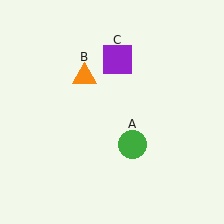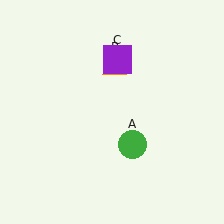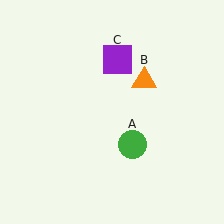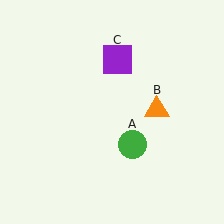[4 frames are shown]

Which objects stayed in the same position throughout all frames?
Green circle (object A) and purple square (object C) remained stationary.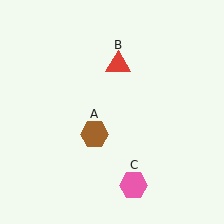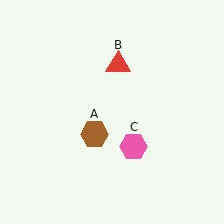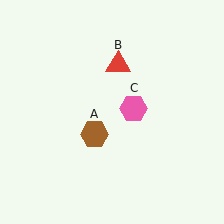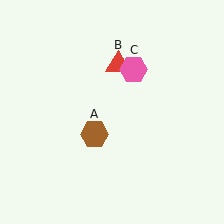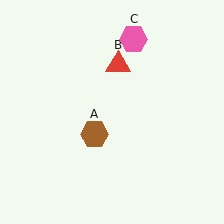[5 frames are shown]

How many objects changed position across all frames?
1 object changed position: pink hexagon (object C).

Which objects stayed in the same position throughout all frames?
Brown hexagon (object A) and red triangle (object B) remained stationary.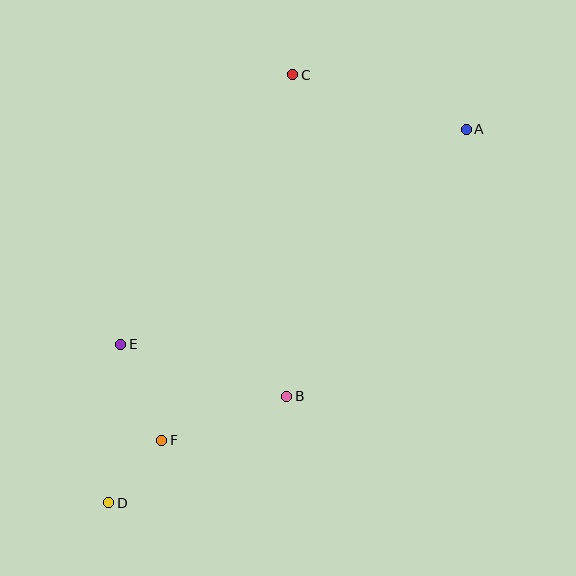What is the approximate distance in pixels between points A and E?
The distance between A and E is approximately 407 pixels.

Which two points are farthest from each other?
Points A and D are farthest from each other.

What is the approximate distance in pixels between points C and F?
The distance between C and F is approximately 388 pixels.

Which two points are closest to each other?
Points D and F are closest to each other.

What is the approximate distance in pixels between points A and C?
The distance between A and C is approximately 182 pixels.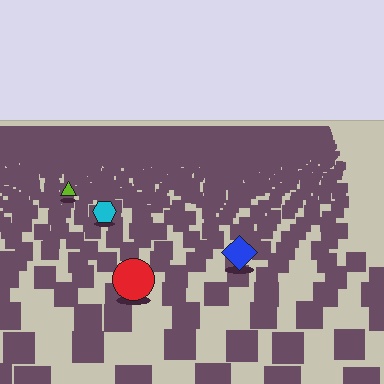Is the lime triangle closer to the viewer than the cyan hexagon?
No. The cyan hexagon is closer — you can tell from the texture gradient: the ground texture is coarser near it.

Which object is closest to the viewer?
The red circle is closest. The texture marks near it are larger and more spread out.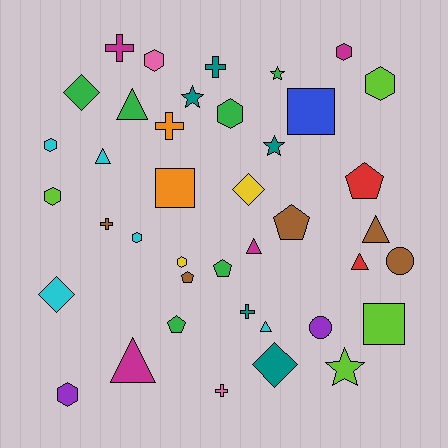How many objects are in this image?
There are 40 objects.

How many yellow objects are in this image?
There are 2 yellow objects.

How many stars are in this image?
There are 4 stars.